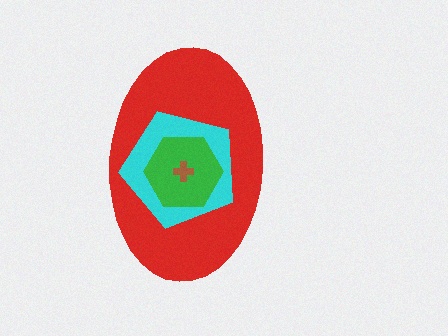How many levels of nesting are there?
4.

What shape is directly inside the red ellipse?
The cyan pentagon.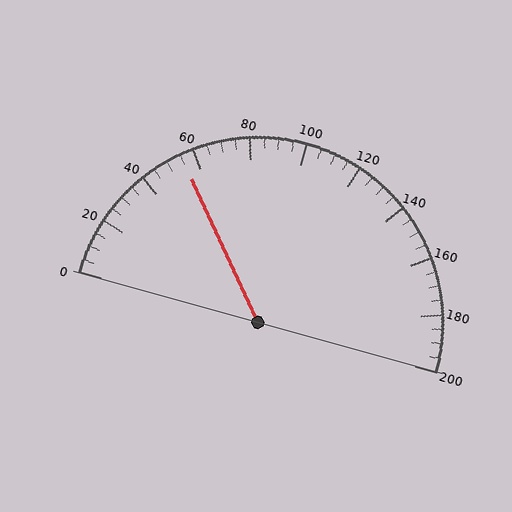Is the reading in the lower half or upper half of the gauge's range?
The reading is in the lower half of the range (0 to 200).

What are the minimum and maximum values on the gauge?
The gauge ranges from 0 to 200.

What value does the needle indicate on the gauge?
The needle indicates approximately 55.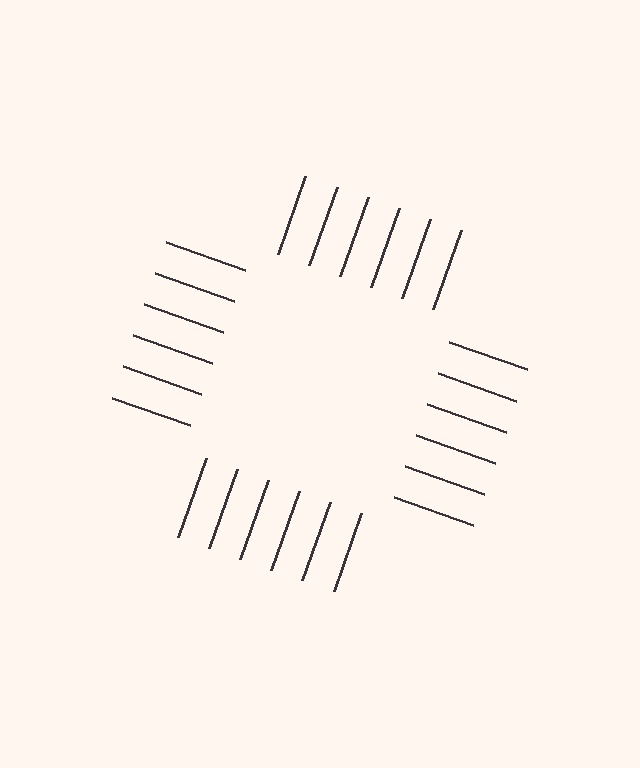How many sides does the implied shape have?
4 sides — the line-ends trace a square.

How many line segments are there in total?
24 — 6 along each of the 4 edges.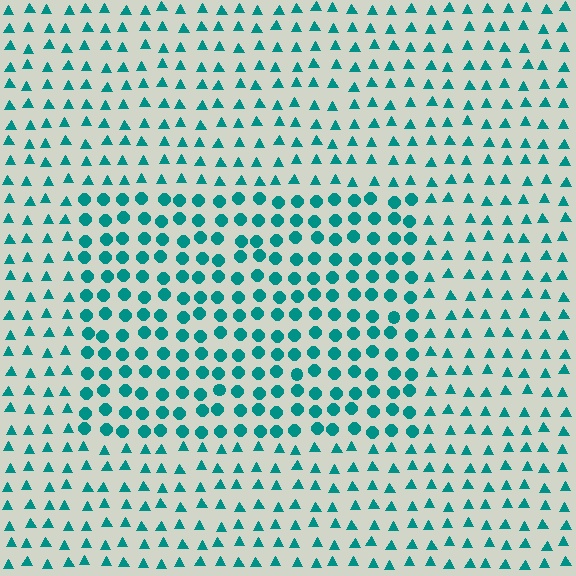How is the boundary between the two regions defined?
The boundary is defined by a change in element shape: circles inside vs. triangles outside. All elements share the same color and spacing.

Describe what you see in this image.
The image is filled with small teal elements arranged in a uniform grid. A rectangle-shaped region contains circles, while the surrounding area contains triangles. The boundary is defined purely by the change in element shape.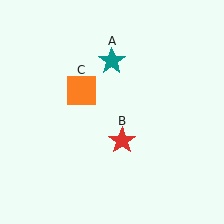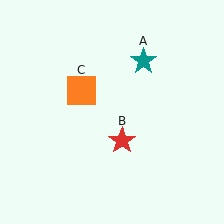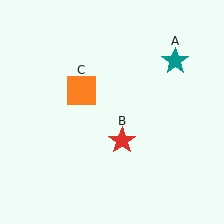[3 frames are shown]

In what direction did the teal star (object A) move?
The teal star (object A) moved right.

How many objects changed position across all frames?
1 object changed position: teal star (object A).